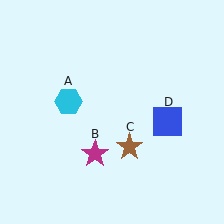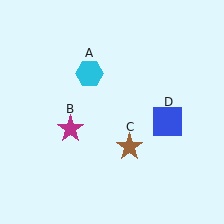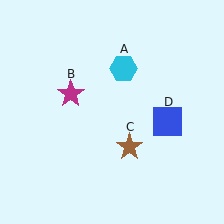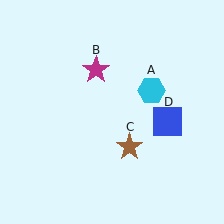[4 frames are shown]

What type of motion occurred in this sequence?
The cyan hexagon (object A), magenta star (object B) rotated clockwise around the center of the scene.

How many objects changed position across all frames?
2 objects changed position: cyan hexagon (object A), magenta star (object B).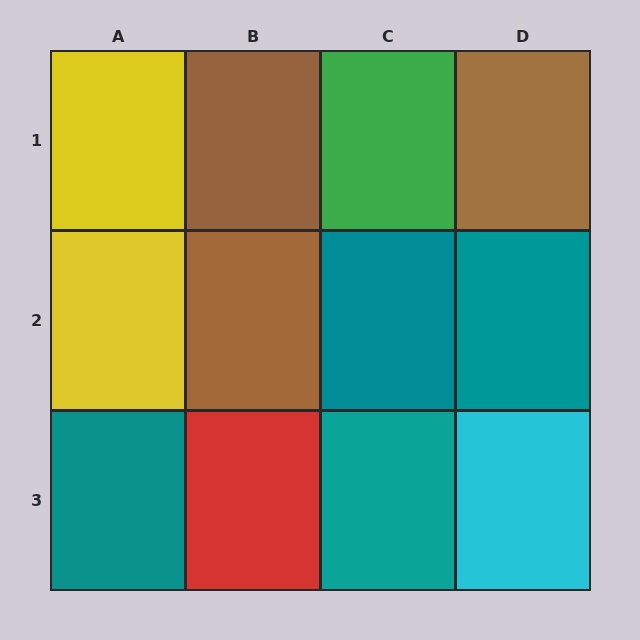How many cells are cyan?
1 cell is cyan.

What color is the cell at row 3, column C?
Teal.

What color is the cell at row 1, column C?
Green.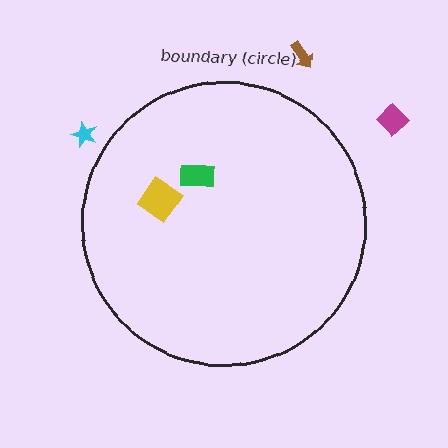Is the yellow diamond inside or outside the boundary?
Inside.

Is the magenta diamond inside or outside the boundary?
Outside.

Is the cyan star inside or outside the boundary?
Outside.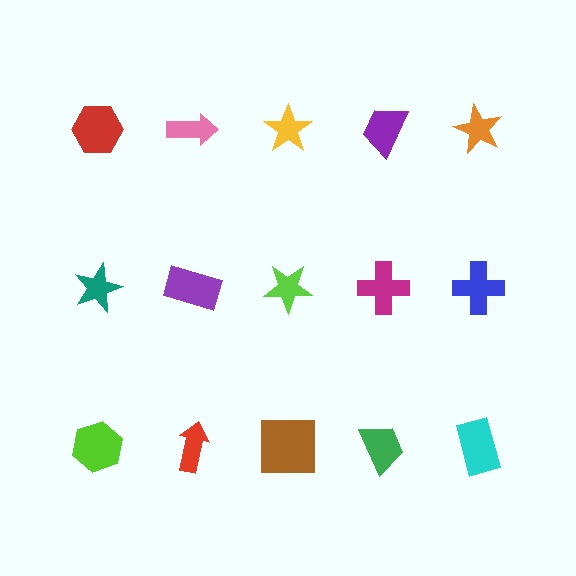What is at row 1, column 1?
A red hexagon.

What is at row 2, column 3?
A lime star.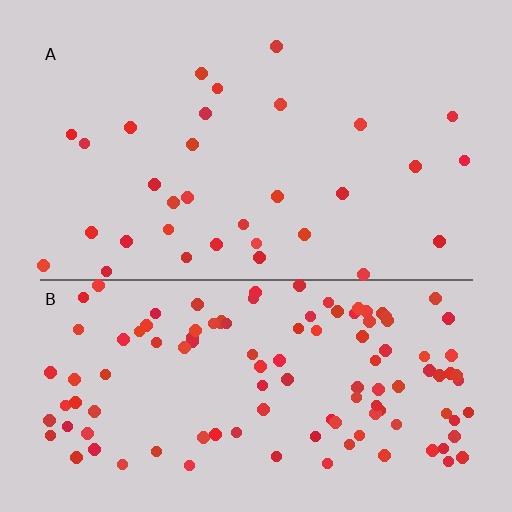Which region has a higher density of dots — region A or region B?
B (the bottom).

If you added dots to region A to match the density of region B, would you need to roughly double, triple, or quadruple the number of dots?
Approximately quadruple.